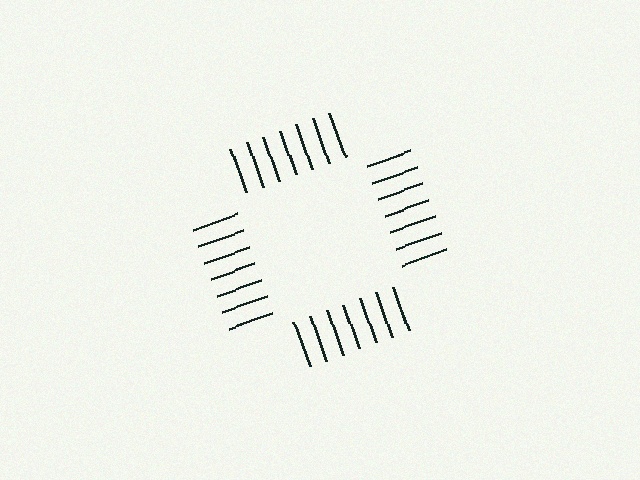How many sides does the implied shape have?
4 sides — the line-ends trace a square.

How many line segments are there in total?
28 — 7 along each of the 4 edges.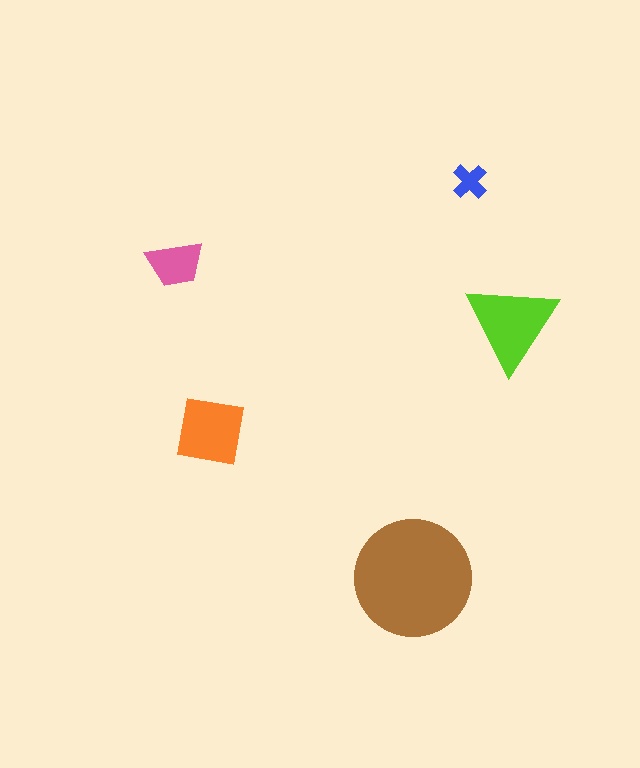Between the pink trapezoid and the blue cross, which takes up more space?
The pink trapezoid.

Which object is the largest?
The brown circle.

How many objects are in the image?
There are 5 objects in the image.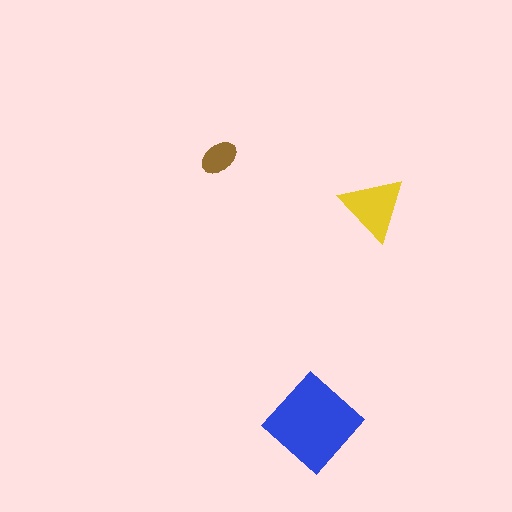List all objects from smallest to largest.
The brown ellipse, the yellow triangle, the blue diamond.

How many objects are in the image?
There are 3 objects in the image.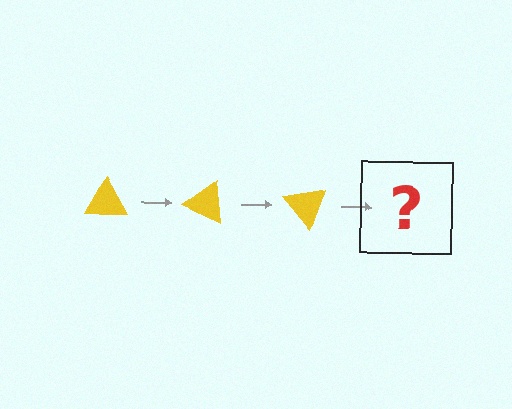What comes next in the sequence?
The next element should be a yellow triangle rotated 75 degrees.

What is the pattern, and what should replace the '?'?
The pattern is that the triangle rotates 25 degrees each step. The '?' should be a yellow triangle rotated 75 degrees.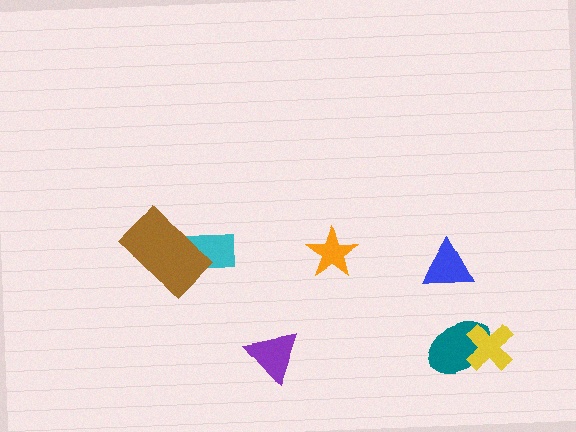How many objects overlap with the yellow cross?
1 object overlaps with the yellow cross.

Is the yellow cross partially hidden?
No, no other shape covers it.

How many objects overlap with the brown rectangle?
1 object overlaps with the brown rectangle.